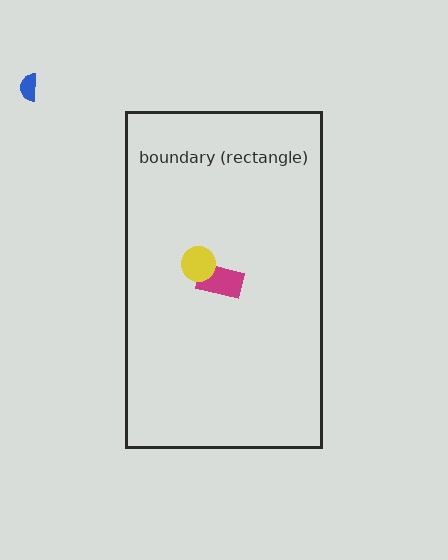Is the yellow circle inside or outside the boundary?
Inside.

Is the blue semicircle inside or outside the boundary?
Outside.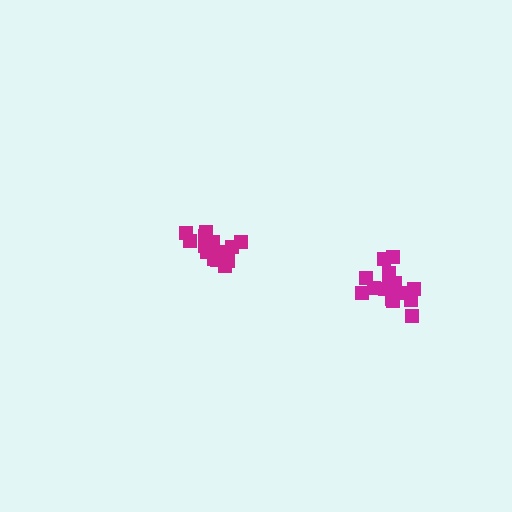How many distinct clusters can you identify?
There are 2 distinct clusters.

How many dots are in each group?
Group 1: 18 dots, Group 2: 16 dots (34 total).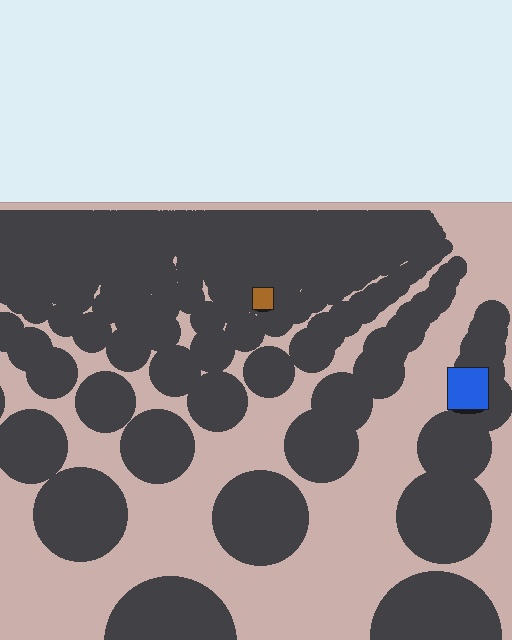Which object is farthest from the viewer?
The brown square is farthest from the viewer. It appears smaller and the ground texture around it is denser.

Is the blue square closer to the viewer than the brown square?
Yes. The blue square is closer — you can tell from the texture gradient: the ground texture is coarser near it.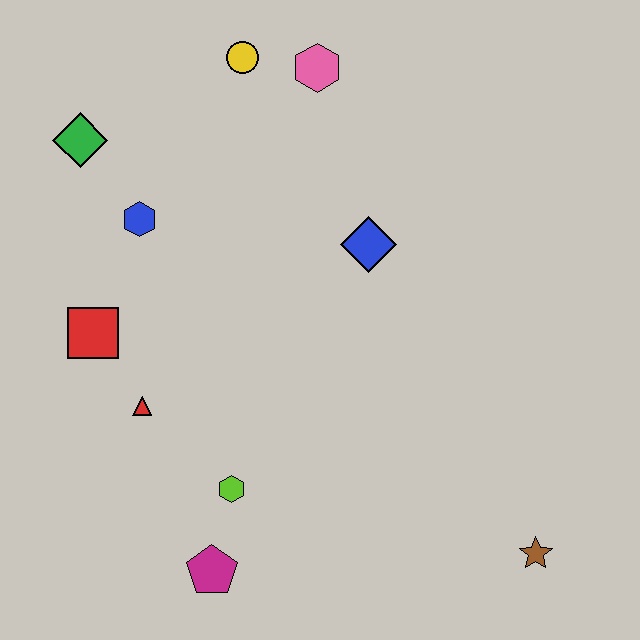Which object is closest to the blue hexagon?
The green diamond is closest to the blue hexagon.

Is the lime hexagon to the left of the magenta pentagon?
No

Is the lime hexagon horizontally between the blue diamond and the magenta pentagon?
Yes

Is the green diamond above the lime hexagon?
Yes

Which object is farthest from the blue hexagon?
The brown star is farthest from the blue hexagon.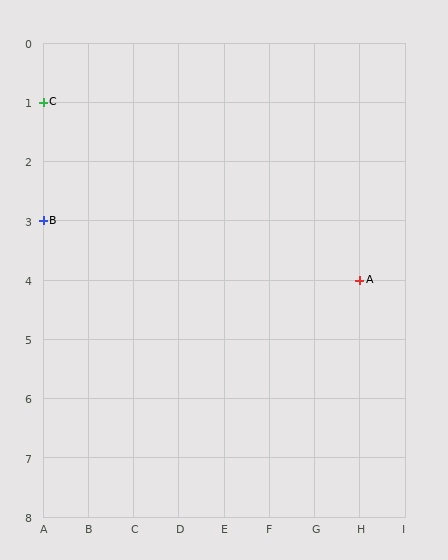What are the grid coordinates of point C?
Point C is at grid coordinates (A, 1).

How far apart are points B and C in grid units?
Points B and C are 2 rows apart.